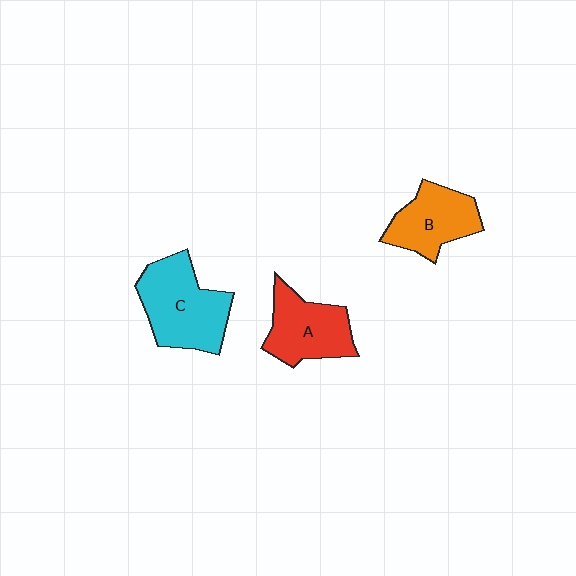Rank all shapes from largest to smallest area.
From largest to smallest: C (cyan), A (red), B (orange).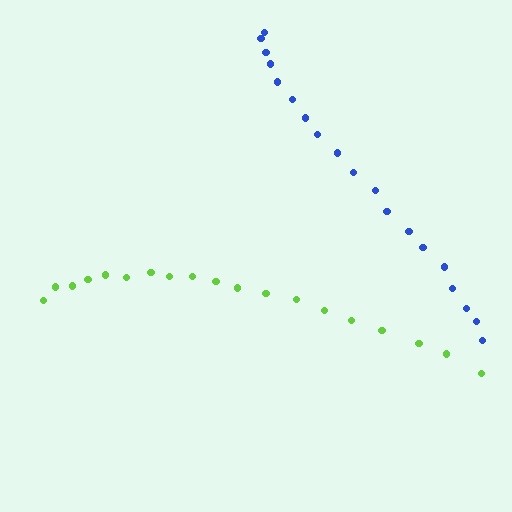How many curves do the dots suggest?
There are 2 distinct paths.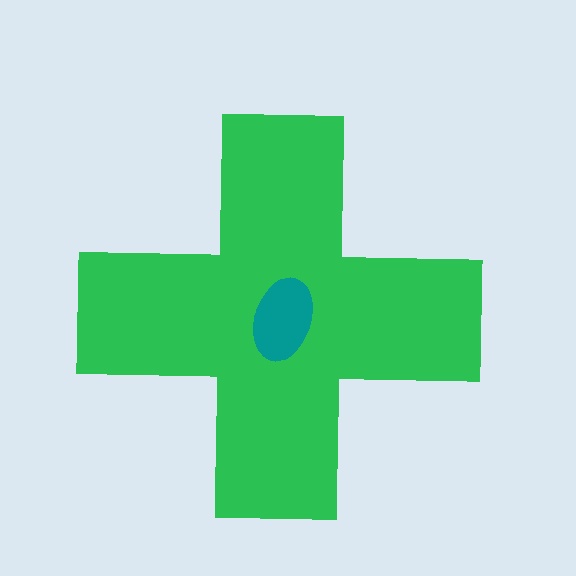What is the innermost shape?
The teal ellipse.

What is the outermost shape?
The green cross.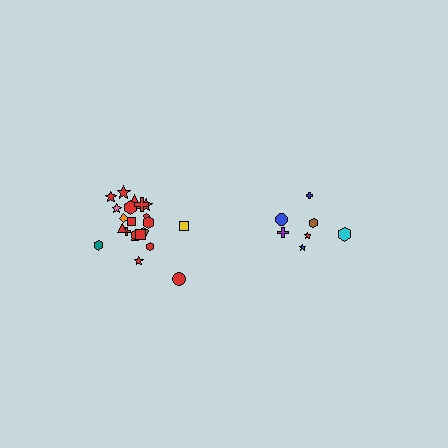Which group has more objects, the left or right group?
The left group.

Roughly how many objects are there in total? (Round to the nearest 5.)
Roughly 30 objects in total.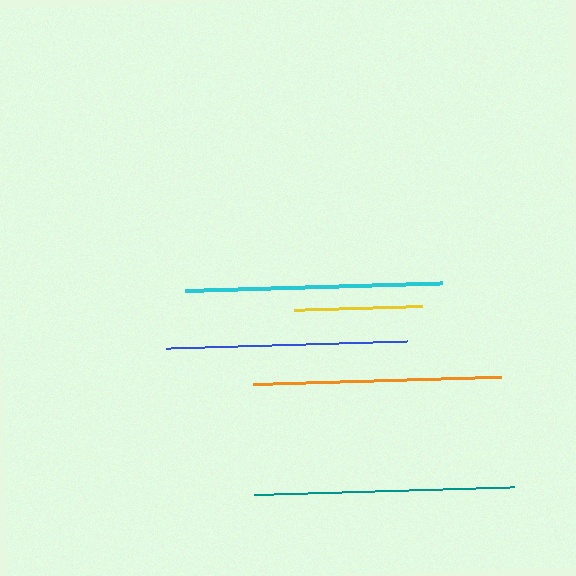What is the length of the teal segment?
The teal segment is approximately 260 pixels long.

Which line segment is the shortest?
The yellow line is the shortest at approximately 128 pixels.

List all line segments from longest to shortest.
From longest to shortest: teal, cyan, orange, blue, yellow.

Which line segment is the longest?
The teal line is the longest at approximately 260 pixels.